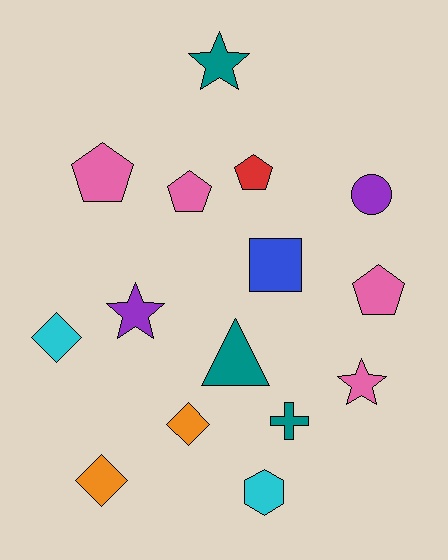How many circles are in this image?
There is 1 circle.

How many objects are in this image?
There are 15 objects.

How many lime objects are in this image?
There are no lime objects.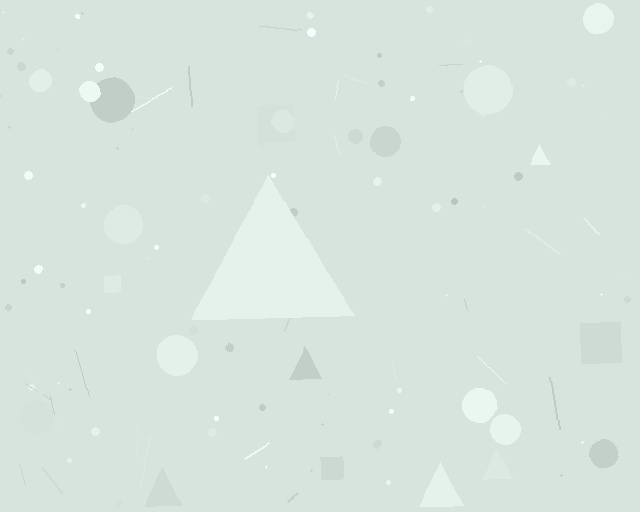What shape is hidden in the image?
A triangle is hidden in the image.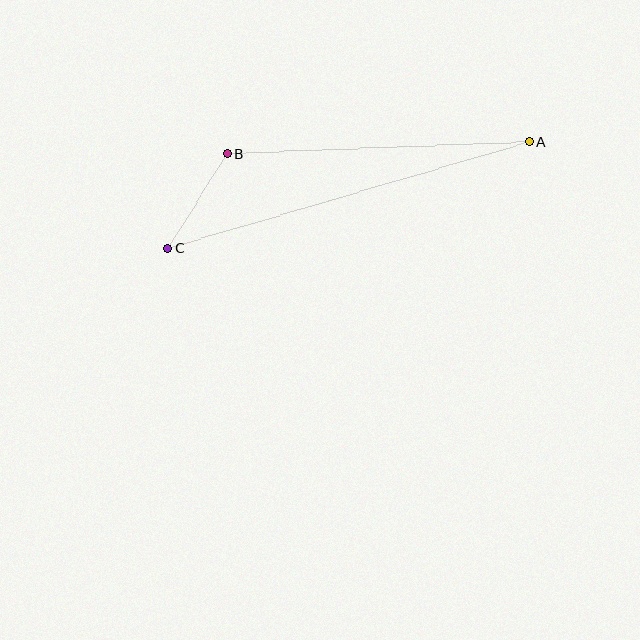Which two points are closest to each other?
Points B and C are closest to each other.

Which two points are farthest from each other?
Points A and C are farthest from each other.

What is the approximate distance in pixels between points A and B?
The distance between A and B is approximately 302 pixels.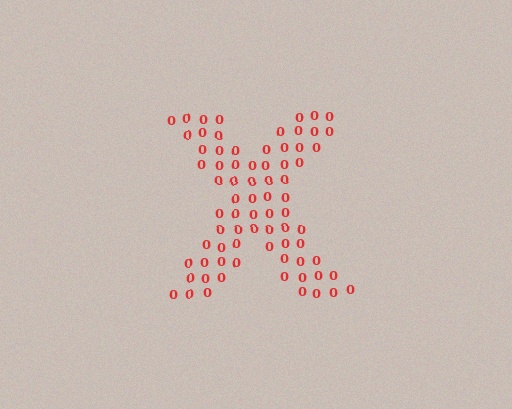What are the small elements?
The small elements are digit 0's.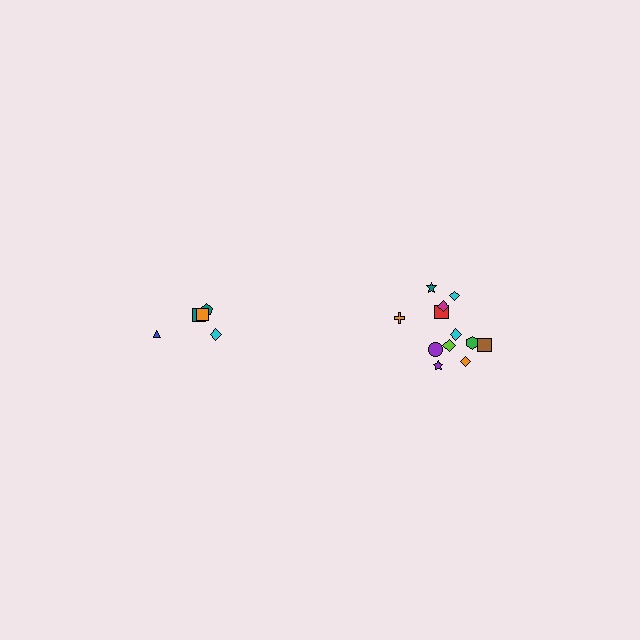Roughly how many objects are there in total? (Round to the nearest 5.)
Roughly 15 objects in total.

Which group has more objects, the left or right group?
The right group.